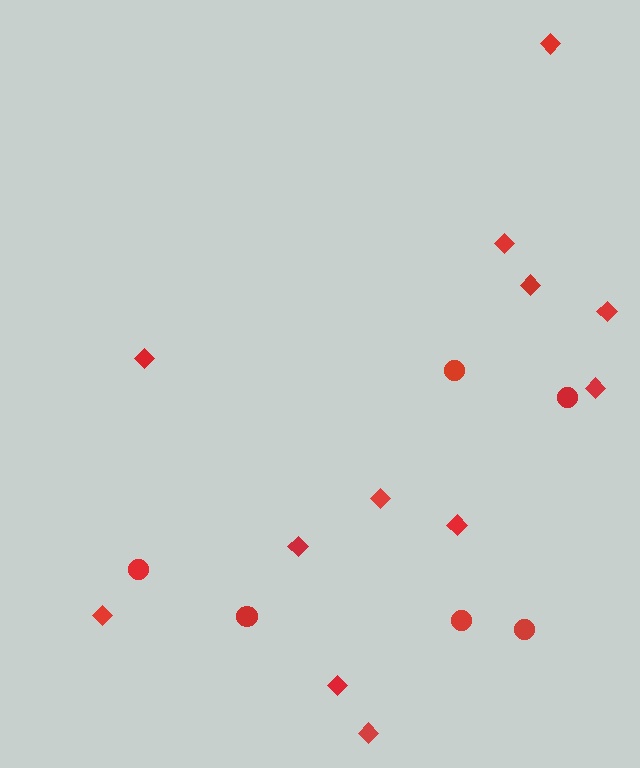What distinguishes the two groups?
There are 2 groups: one group of diamonds (12) and one group of circles (6).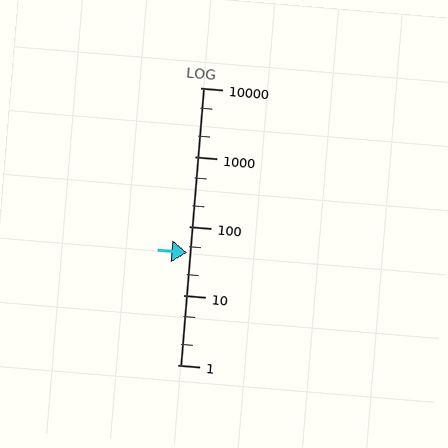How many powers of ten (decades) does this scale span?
The scale spans 4 decades, from 1 to 10000.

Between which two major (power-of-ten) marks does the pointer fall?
The pointer is between 10 and 100.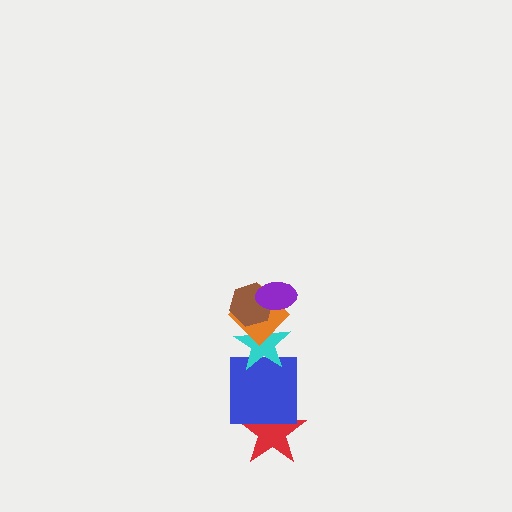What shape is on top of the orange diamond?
The brown hexagon is on top of the orange diamond.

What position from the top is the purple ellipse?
The purple ellipse is 1st from the top.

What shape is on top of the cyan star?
The orange diamond is on top of the cyan star.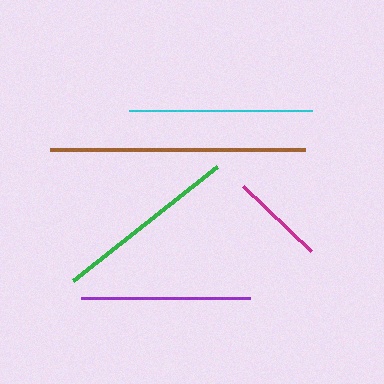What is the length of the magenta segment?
The magenta segment is approximately 94 pixels long.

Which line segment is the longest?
The brown line is the longest at approximately 255 pixels.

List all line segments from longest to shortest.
From longest to shortest: brown, green, cyan, purple, magenta.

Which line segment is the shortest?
The magenta line is the shortest at approximately 94 pixels.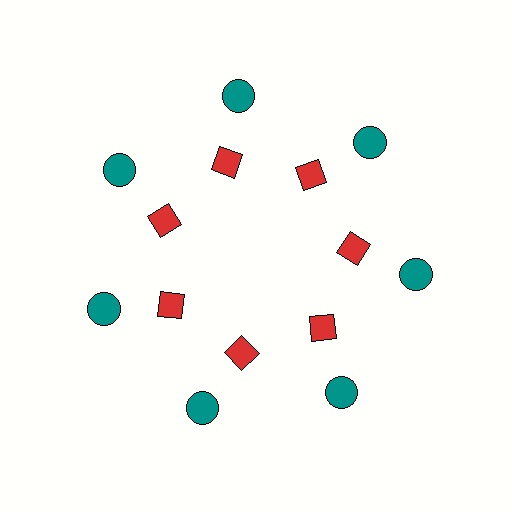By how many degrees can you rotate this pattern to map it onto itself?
The pattern maps onto itself every 51 degrees of rotation.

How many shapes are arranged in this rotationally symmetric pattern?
There are 14 shapes, arranged in 7 groups of 2.